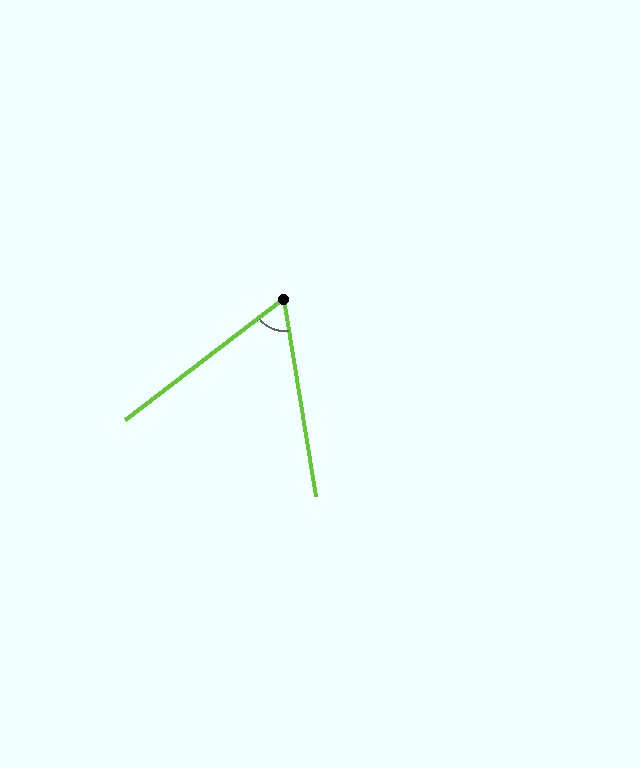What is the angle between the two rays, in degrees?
Approximately 62 degrees.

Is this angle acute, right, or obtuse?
It is acute.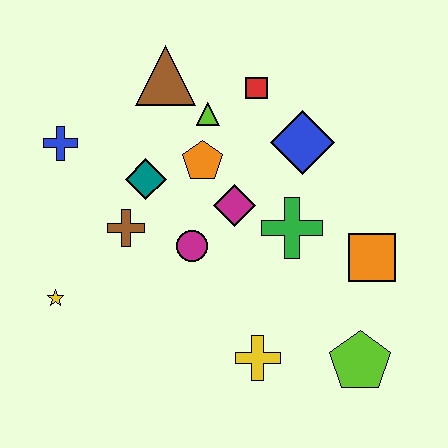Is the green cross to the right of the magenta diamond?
Yes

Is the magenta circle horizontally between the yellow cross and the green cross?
No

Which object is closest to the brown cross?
The teal diamond is closest to the brown cross.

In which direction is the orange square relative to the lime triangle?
The orange square is to the right of the lime triangle.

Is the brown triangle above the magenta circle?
Yes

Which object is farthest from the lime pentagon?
The blue cross is farthest from the lime pentagon.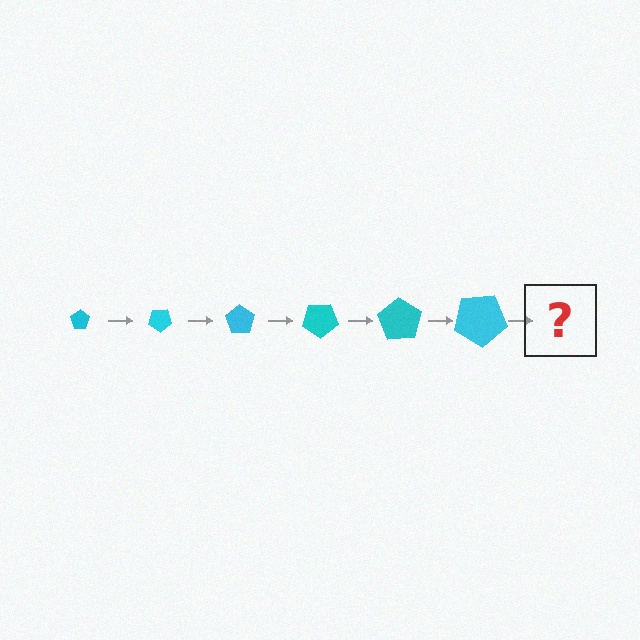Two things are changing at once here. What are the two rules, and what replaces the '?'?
The two rules are that the pentagon grows larger each step and it rotates 35 degrees each step. The '?' should be a pentagon, larger than the previous one and rotated 210 degrees from the start.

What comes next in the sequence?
The next element should be a pentagon, larger than the previous one and rotated 210 degrees from the start.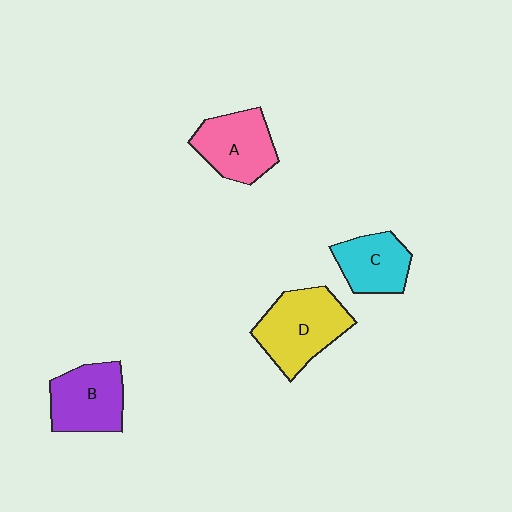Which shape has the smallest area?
Shape C (cyan).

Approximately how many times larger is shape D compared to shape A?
Approximately 1.2 times.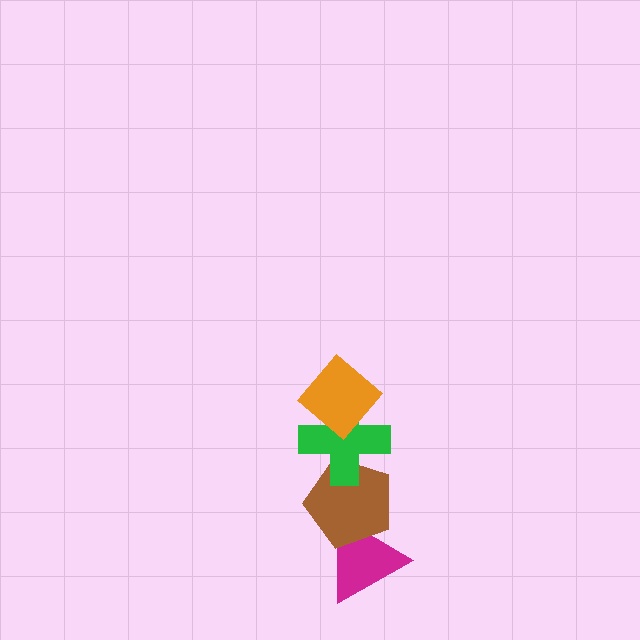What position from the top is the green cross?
The green cross is 2nd from the top.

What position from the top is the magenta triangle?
The magenta triangle is 4th from the top.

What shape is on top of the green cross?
The orange diamond is on top of the green cross.